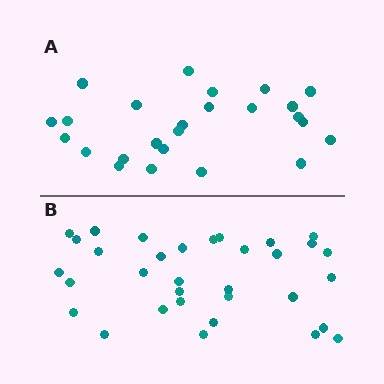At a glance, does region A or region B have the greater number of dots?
Region B (the bottom region) has more dots.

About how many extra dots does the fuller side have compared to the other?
Region B has roughly 8 or so more dots than region A.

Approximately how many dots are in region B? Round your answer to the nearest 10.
About 30 dots. (The exact count is 33, which rounds to 30.)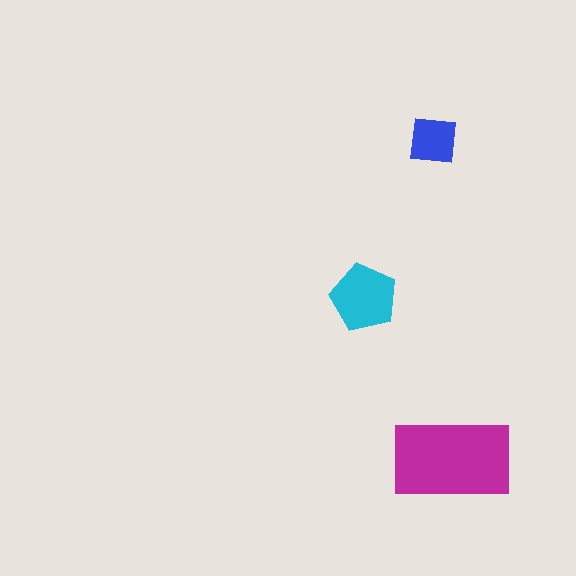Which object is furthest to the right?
The magenta rectangle is rightmost.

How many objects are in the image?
There are 3 objects in the image.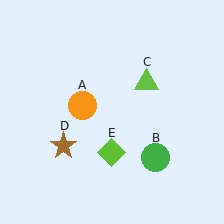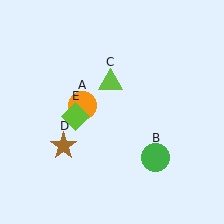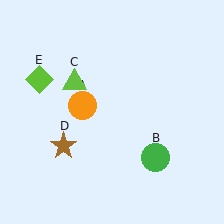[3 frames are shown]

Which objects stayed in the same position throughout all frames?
Orange circle (object A) and green circle (object B) and brown star (object D) remained stationary.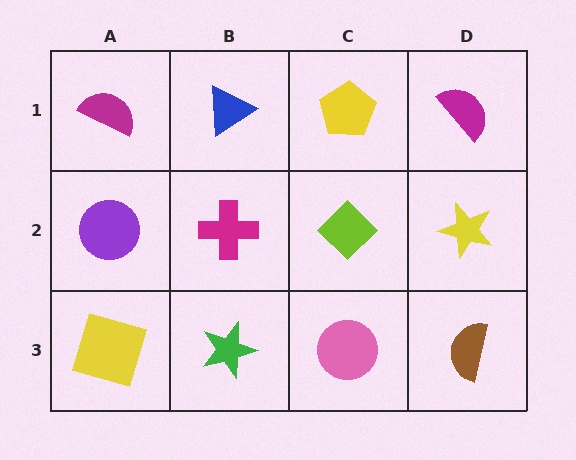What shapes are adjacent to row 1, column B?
A magenta cross (row 2, column B), a magenta semicircle (row 1, column A), a yellow pentagon (row 1, column C).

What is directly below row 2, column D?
A brown semicircle.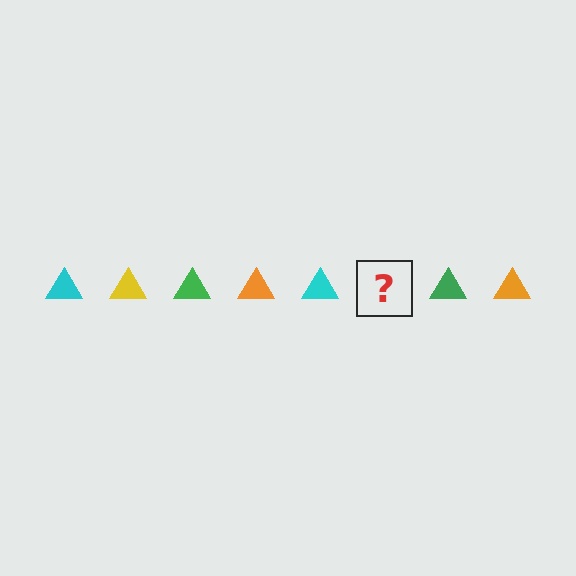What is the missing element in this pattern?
The missing element is a yellow triangle.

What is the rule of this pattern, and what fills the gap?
The rule is that the pattern cycles through cyan, yellow, green, orange triangles. The gap should be filled with a yellow triangle.